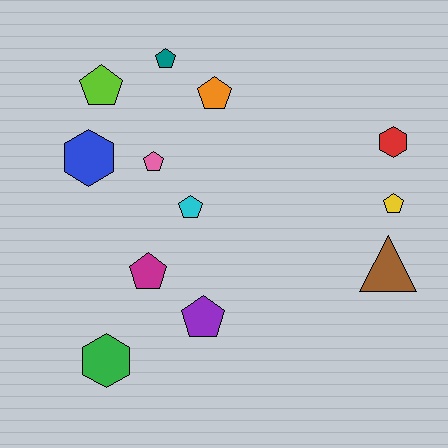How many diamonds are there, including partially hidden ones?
There are no diamonds.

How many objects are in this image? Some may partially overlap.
There are 12 objects.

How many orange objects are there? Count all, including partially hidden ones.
There is 1 orange object.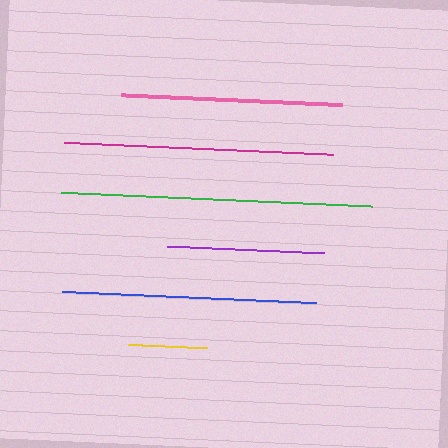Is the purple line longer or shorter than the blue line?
The blue line is longer than the purple line.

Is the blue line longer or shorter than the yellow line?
The blue line is longer than the yellow line.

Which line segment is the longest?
The green line is the longest at approximately 311 pixels.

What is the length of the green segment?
The green segment is approximately 311 pixels long.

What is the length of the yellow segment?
The yellow segment is approximately 80 pixels long.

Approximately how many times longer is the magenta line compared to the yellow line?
The magenta line is approximately 3.3 times the length of the yellow line.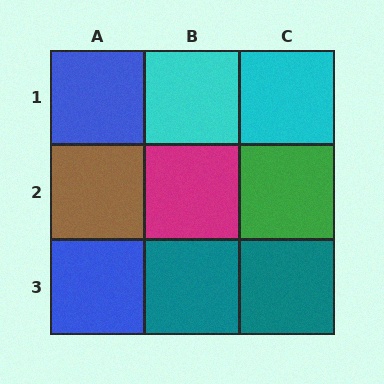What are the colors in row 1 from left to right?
Blue, cyan, cyan.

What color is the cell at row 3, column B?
Teal.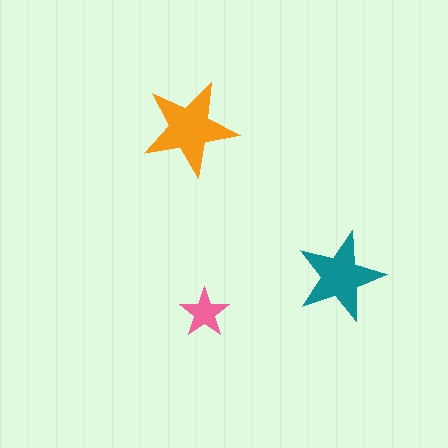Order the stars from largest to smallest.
the orange one, the teal one, the pink one.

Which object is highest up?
The orange star is topmost.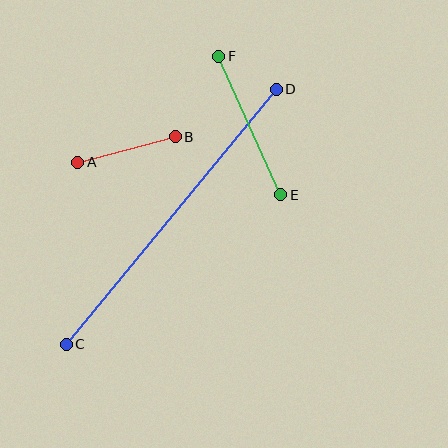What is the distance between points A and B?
The distance is approximately 101 pixels.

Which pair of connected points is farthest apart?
Points C and D are farthest apart.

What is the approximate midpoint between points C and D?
The midpoint is at approximately (171, 217) pixels.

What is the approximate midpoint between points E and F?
The midpoint is at approximately (250, 126) pixels.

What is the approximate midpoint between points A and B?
The midpoint is at approximately (127, 149) pixels.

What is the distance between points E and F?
The distance is approximately 152 pixels.